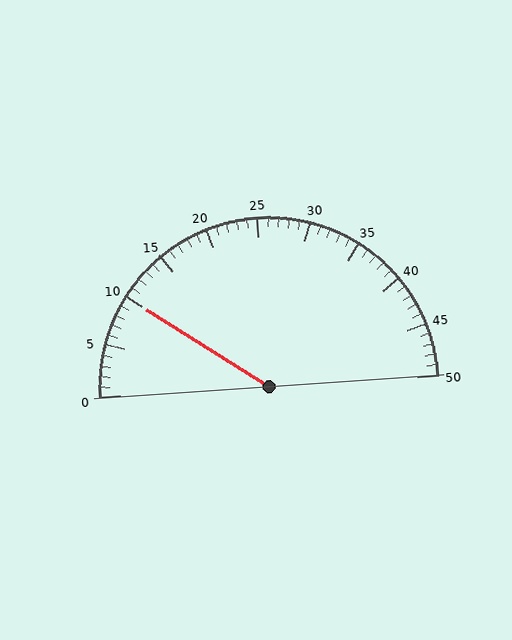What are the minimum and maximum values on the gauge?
The gauge ranges from 0 to 50.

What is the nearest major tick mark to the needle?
The nearest major tick mark is 10.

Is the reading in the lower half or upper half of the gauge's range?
The reading is in the lower half of the range (0 to 50).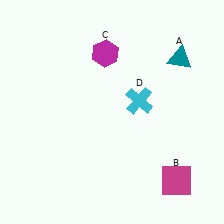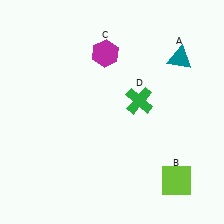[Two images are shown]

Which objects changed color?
B changed from magenta to lime. D changed from cyan to green.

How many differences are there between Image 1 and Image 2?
There are 2 differences between the two images.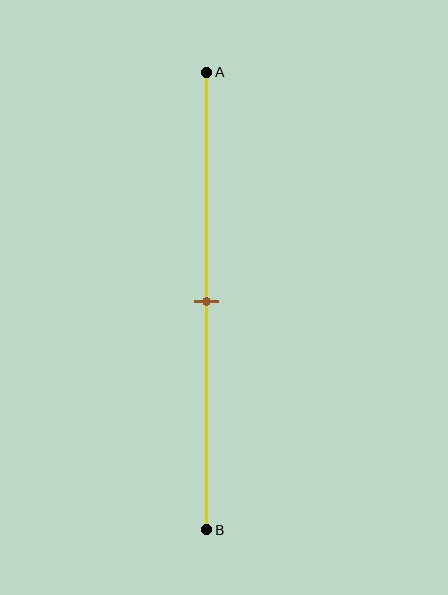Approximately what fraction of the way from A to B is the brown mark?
The brown mark is approximately 50% of the way from A to B.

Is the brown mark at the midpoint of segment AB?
Yes, the mark is approximately at the midpoint.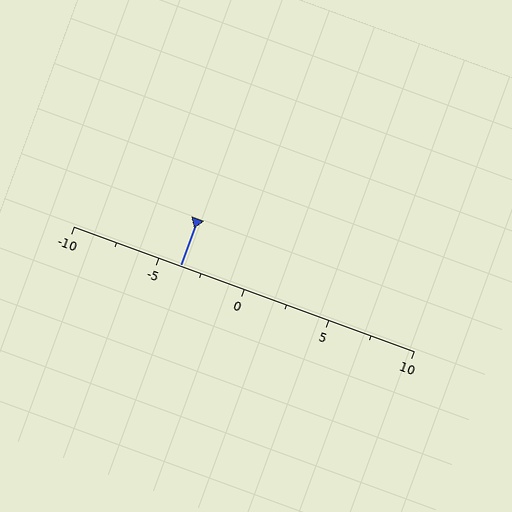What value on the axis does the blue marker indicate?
The marker indicates approximately -3.8.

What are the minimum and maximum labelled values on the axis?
The axis runs from -10 to 10.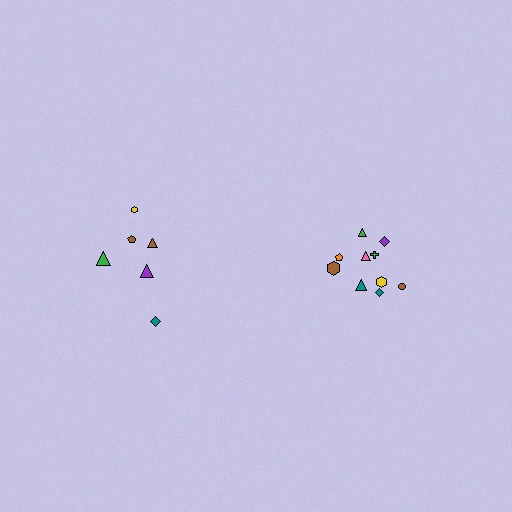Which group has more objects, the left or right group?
The right group.